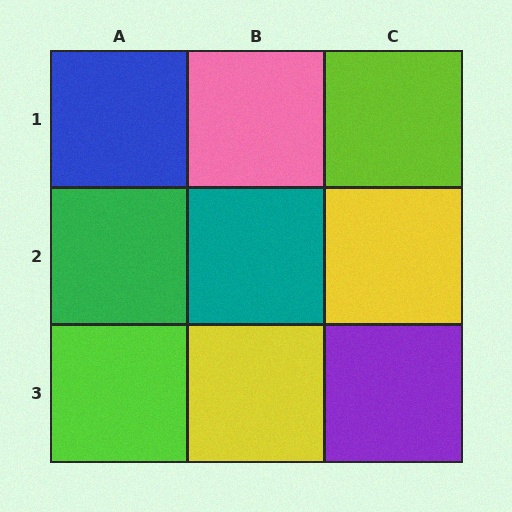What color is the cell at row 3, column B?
Yellow.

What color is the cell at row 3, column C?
Purple.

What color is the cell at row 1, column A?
Blue.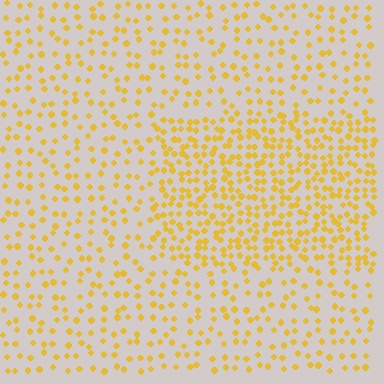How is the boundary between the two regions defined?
The boundary is defined by a change in element density (approximately 2.1x ratio). All elements are the same color, size, and shape.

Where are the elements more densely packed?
The elements are more densely packed inside the rectangle boundary.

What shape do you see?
I see a rectangle.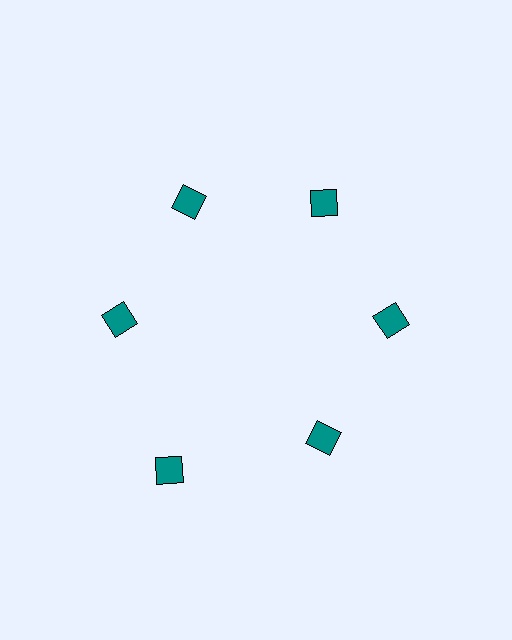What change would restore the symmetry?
The symmetry would be restored by moving it inward, back onto the ring so that all 6 diamonds sit at equal angles and equal distance from the center.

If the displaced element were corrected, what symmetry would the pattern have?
It would have 6-fold rotational symmetry — the pattern would map onto itself every 60 degrees.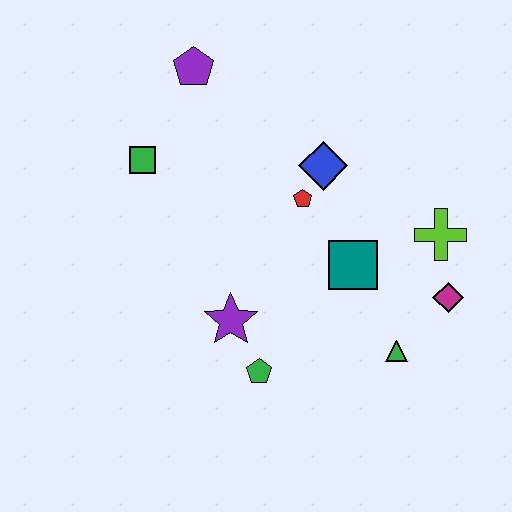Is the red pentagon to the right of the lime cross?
No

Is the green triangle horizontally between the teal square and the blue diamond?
No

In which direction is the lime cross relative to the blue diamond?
The lime cross is to the right of the blue diamond.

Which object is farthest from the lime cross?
The green square is farthest from the lime cross.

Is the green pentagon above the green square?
No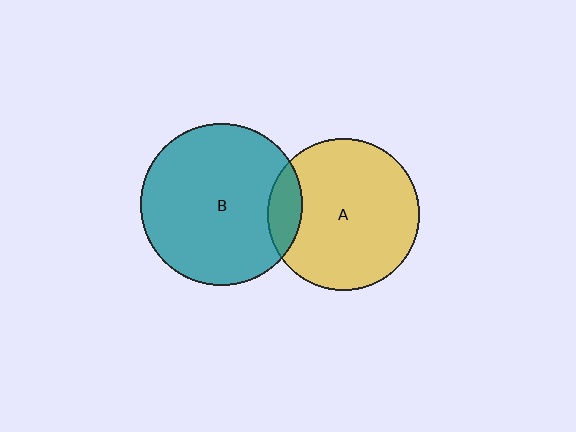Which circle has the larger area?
Circle B (teal).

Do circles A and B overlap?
Yes.